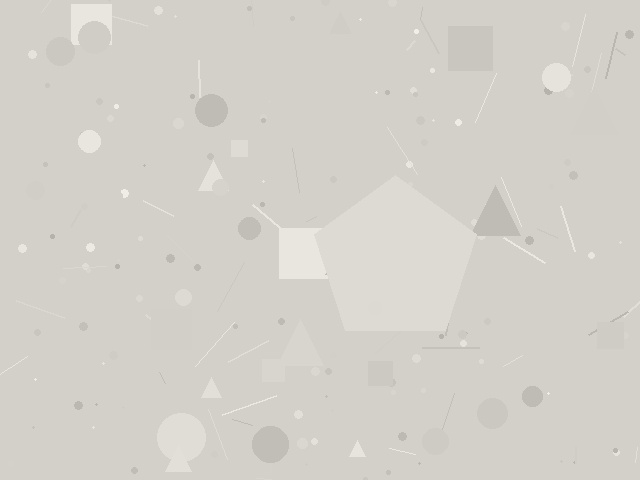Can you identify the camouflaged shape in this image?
The camouflaged shape is a pentagon.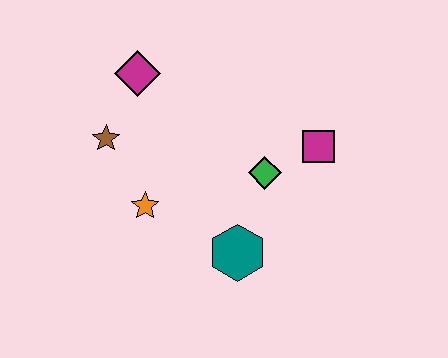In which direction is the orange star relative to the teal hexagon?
The orange star is to the left of the teal hexagon.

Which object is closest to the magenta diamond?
The brown star is closest to the magenta diamond.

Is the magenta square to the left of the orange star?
No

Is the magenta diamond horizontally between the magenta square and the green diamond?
No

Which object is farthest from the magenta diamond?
The teal hexagon is farthest from the magenta diamond.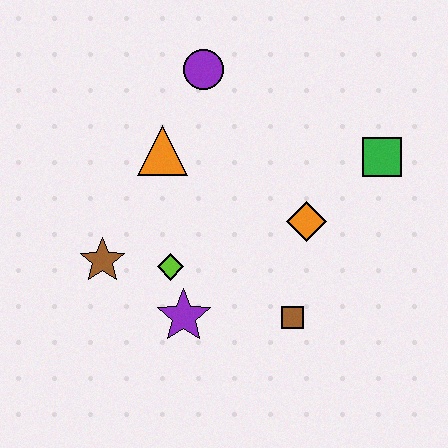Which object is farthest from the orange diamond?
The brown star is farthest from the orange diamond.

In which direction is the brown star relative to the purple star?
The brown star is to the left of the purple star.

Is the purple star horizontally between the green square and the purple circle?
No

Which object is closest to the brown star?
The lime diamond is closest to the brown star.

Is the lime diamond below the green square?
Yes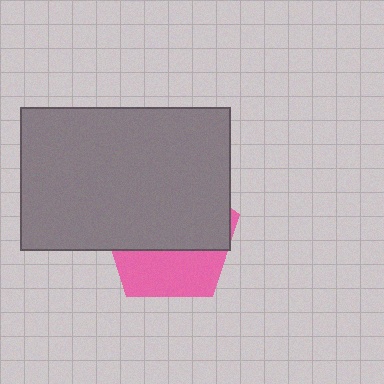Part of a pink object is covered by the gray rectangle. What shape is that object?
It is a pentagon.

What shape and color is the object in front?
The object in front is a gray rectangle.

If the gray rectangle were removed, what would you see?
You would see the complete pink pentagon.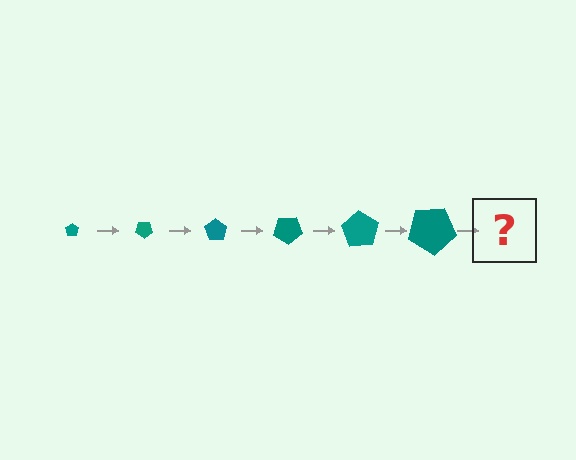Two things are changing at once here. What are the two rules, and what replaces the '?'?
The two rules are that the pentagon grows larger each step and it rotates 35 degrees each step. The '?' should be a pentagon, larger than the previous one and rotated 210 degrees from the start.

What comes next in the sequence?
The next element should be a pentagon, larger than the previous one and rotated 210 degrees from the start.